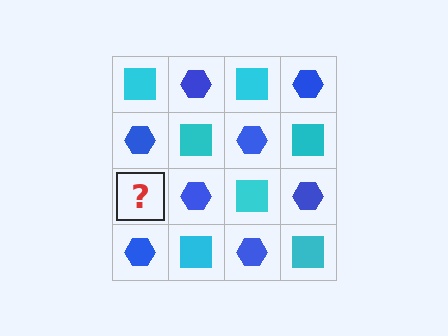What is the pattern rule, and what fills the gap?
The rule is that it alternates cyan square and blue hexagon in a checkerboard pattern. The gap should be filled with a cyan square.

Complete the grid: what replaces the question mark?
The question mark should be replaced with a cyan square.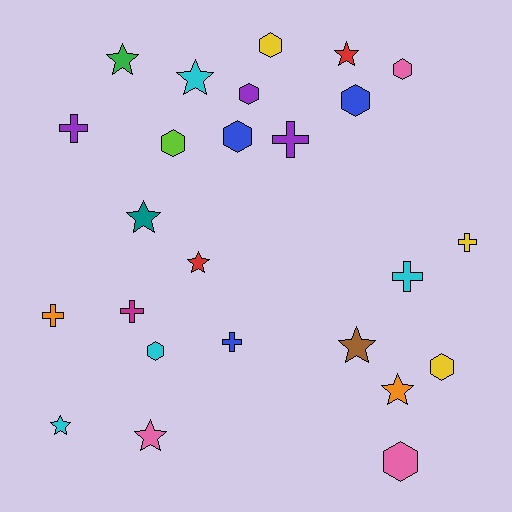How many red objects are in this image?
There are 2 red objects.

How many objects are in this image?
There are 25 objects.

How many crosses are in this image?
There are 7 crosses.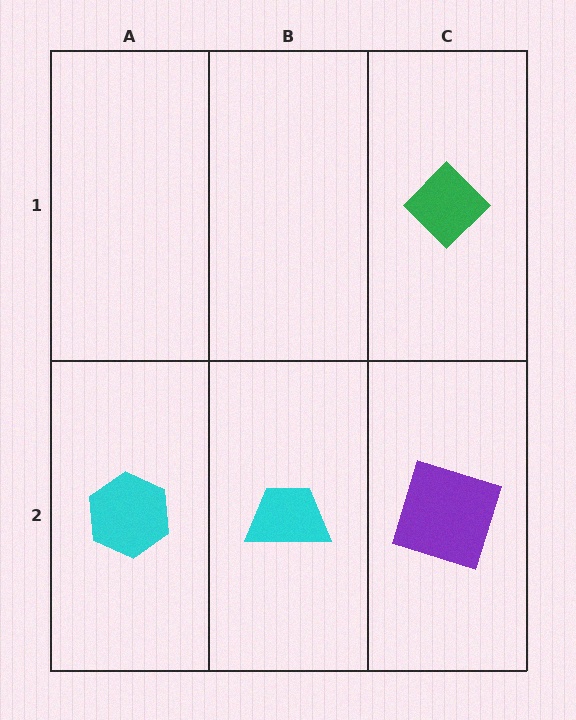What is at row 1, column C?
A green diamond.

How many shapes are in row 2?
3 shapes.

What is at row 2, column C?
A purple square.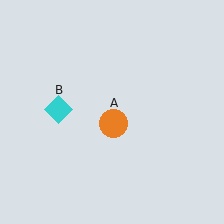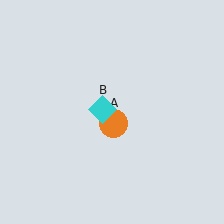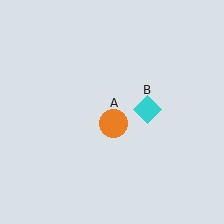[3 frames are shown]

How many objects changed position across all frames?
1 object changed position: cyan diamond (object B).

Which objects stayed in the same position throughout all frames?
Orange circle (object A) remained stationary.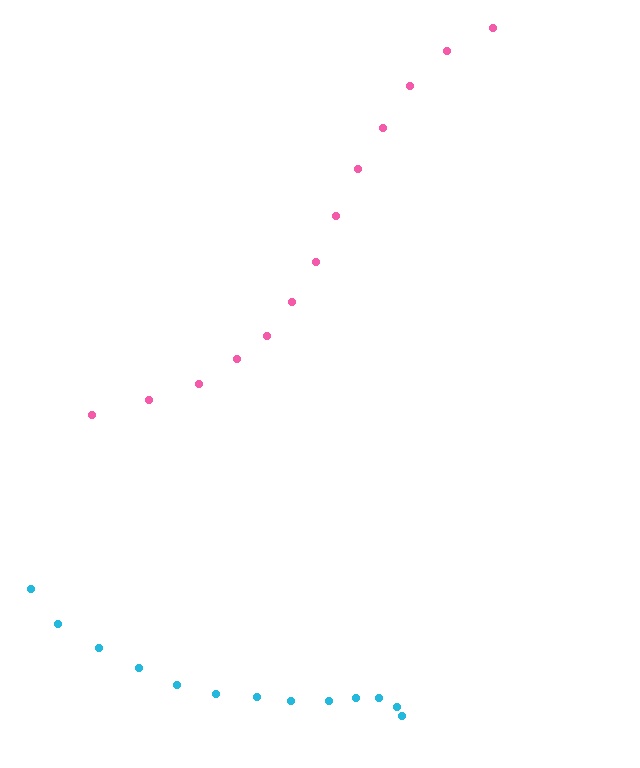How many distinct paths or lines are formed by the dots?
There are 2 distinct paths.